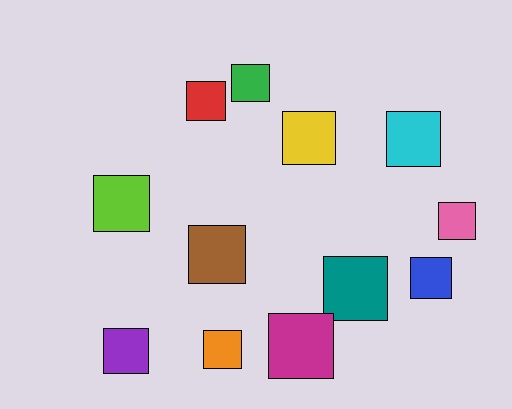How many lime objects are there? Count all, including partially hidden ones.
There is 1 lime object.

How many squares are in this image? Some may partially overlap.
There are 12 squares.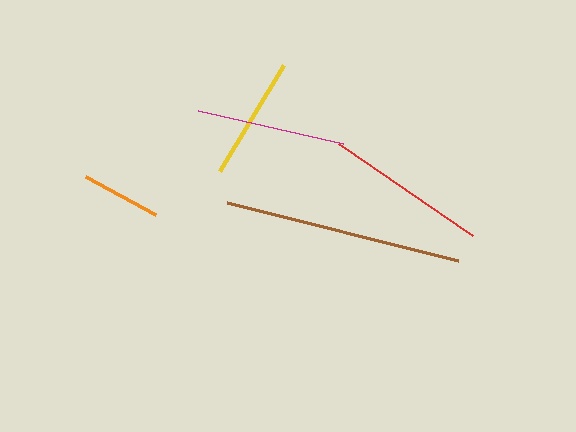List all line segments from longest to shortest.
From longest to shortest: brown, red, magenta, yellow, orange.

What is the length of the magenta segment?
The magenta segment is approximately 149 pixels long.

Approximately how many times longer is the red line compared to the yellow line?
The red line is approximately 1.3 times the length of the yellow line.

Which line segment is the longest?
The brown line is the longest at approximately 238 pixels.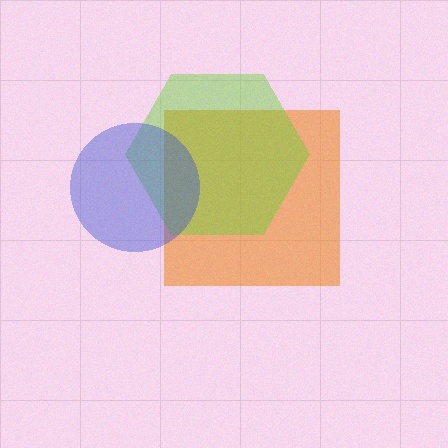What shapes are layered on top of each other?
The layered shapes are: an orange square, a lime hexagon, a blue circle.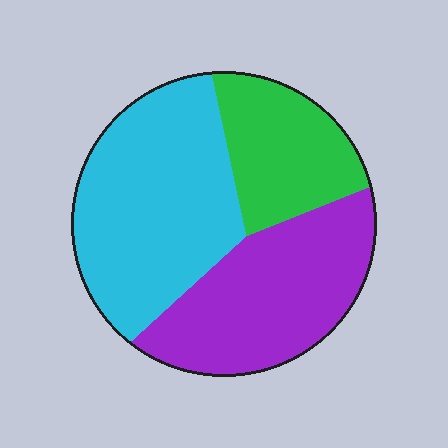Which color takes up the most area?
Cyan, at roughly 45%.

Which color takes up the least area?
Green, at roughly 20%.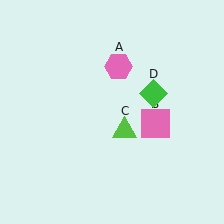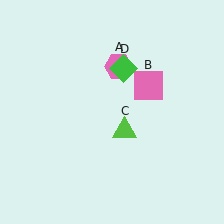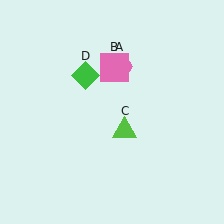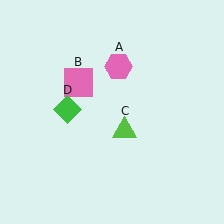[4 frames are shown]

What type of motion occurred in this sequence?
The pink square (object B), green diamond (object D) rotated counterclockwise around the center of the scene.